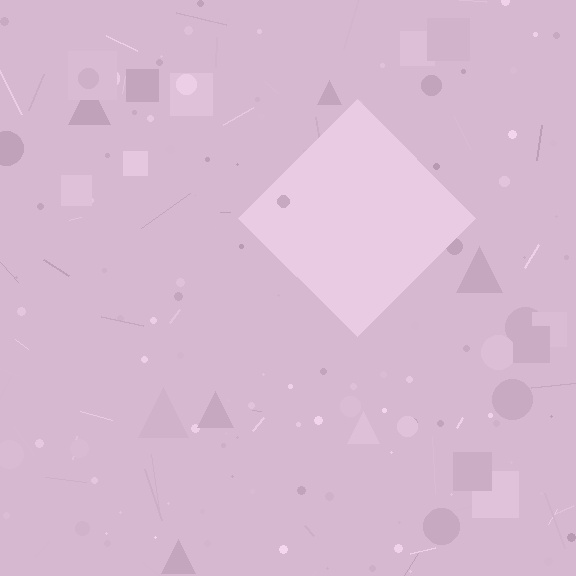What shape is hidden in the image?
A diamond is hidden in the image.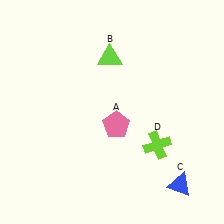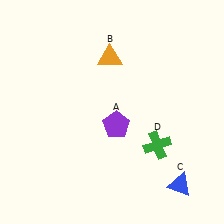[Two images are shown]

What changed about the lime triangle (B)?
In Image 1, B is lime. In Image 2, it changed to orange.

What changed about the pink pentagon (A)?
In Image 1, A is pink. In Image 2, it changed to purple.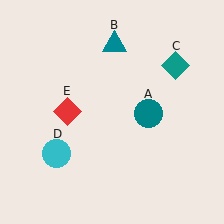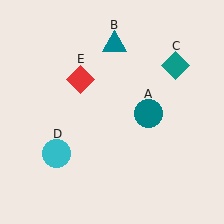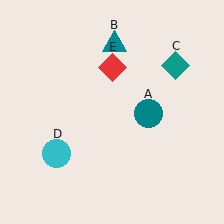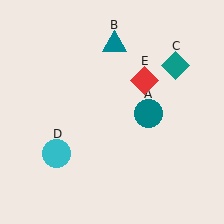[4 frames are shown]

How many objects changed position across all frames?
1 object changed position: red diamond (object E).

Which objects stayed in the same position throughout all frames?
Teal circle (object A) and teal triangle (object B) and teal diamond (object C) and cyan circle (object D) remained stationary.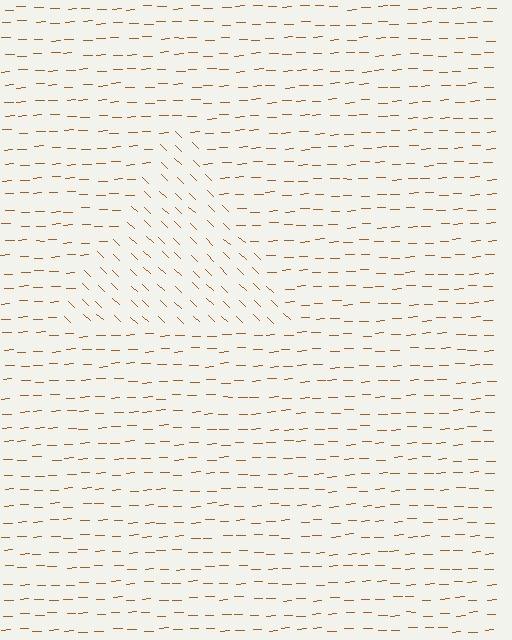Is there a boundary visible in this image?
Yes, there is a texture boundary formed by a change in line orientation.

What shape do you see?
I see a triangle.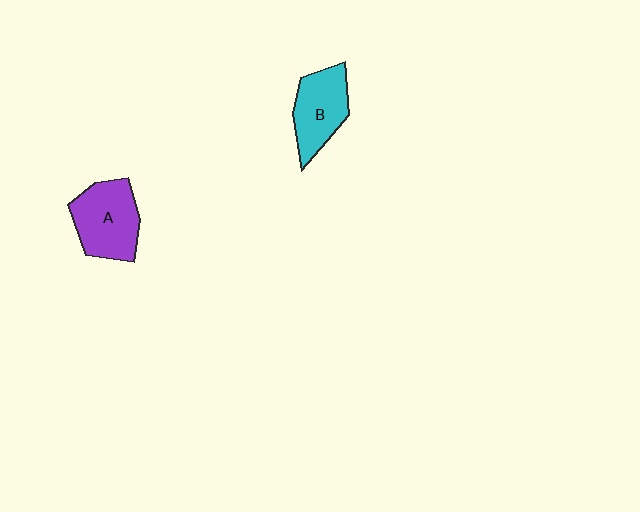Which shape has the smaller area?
Shape B (cyan).